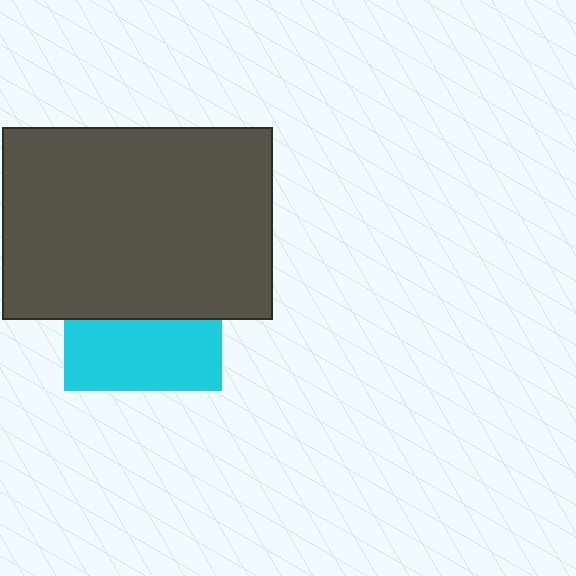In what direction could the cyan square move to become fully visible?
The cyan square could move down. That would shift it out from behind the dark gray rectangle entirely.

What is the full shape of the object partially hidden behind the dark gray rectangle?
The partially hidden object is a cyan square.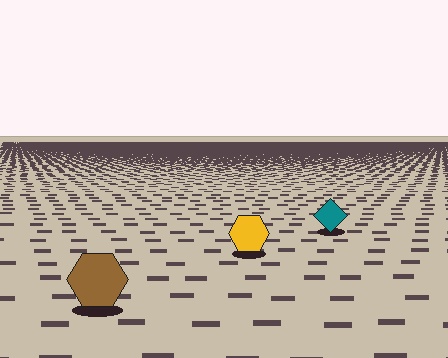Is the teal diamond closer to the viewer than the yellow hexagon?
No. The yellow hexagon is closer — you can tell from the texture gradient: the ground texture is coarser near it.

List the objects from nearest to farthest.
From nearest to farthest: the brown hexagon, the yellow hexagon, the teal diamond.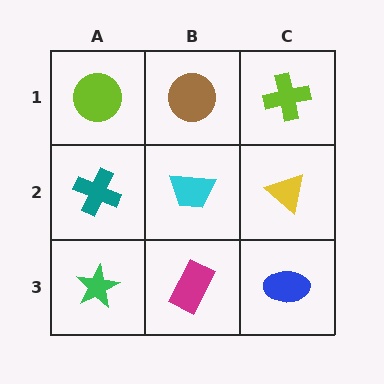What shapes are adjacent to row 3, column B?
A cyan trapezoid (row 2, column B), a green star (row 3, column A), a blue ellipse (row 3, column C).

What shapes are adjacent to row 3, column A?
A teal cross (row 2, column A), a magenta rectangle (row 3, column B).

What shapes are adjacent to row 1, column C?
A yellow triangle (row 2, column C), a brown circle (row 1, column B).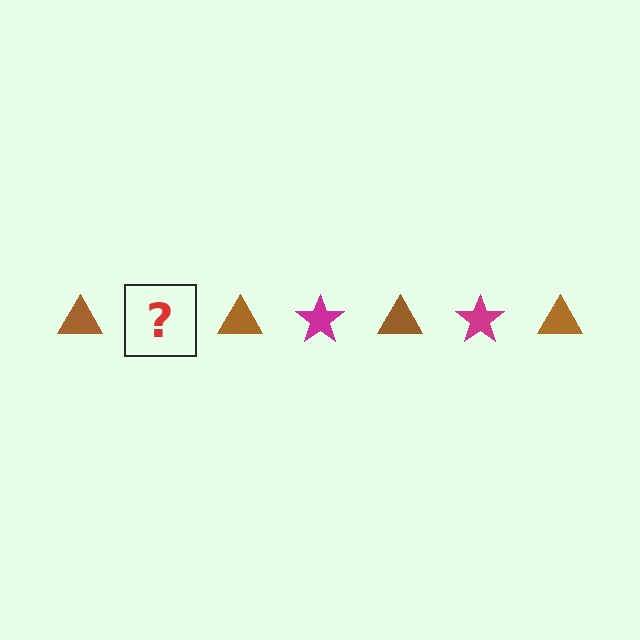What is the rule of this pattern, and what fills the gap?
The rule is that the pattern alternates between brown triangle and magenta star. The gap should be filled with a magenta star.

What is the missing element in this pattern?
The missing element is a magenta star.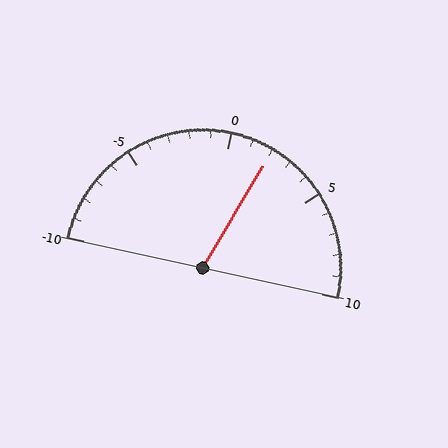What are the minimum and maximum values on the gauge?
The gauge ranges from -10 to 10.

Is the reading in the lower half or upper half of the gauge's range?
The reading is in the upper half of the range (-10 to 10).